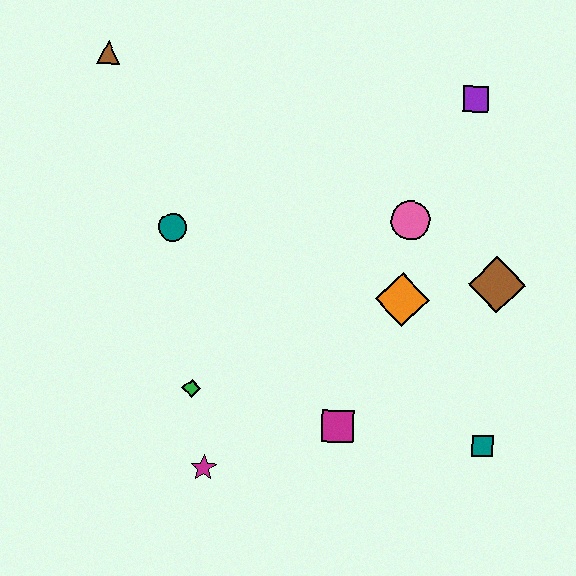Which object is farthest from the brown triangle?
The teal square is farthest from the brown triangle.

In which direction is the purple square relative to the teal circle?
The purple square is to the right of the teal circle.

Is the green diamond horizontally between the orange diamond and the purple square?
No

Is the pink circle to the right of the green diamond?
Yes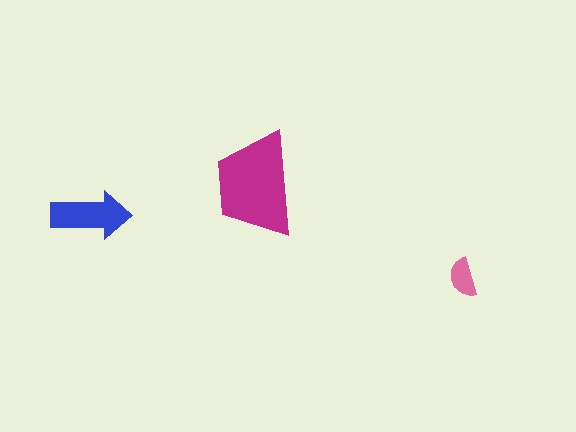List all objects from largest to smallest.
The magenta trapezoid, the blue arrow, the pink semicircle.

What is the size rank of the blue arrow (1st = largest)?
2nd.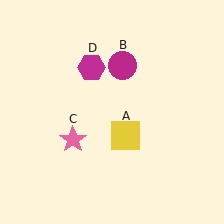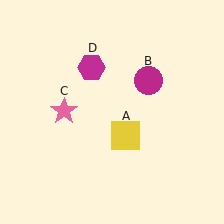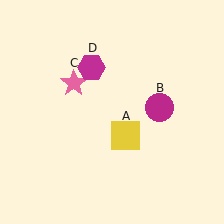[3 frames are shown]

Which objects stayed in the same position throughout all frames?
Yellow square (object A) and magenta hexagon (object D) remained stationary.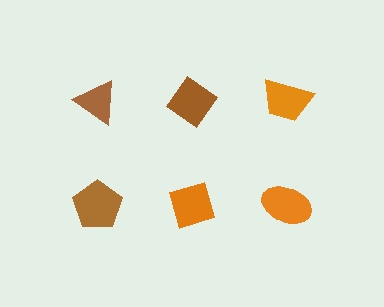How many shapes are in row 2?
3 shapes.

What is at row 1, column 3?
An orange trapezoid.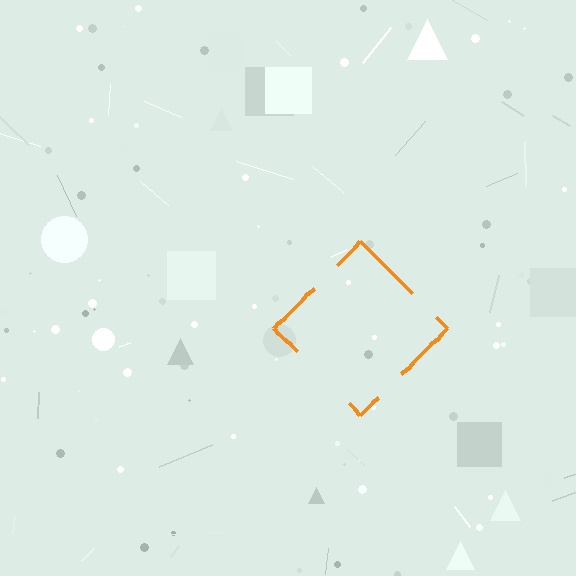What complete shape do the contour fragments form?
The contour fragments form a diamond.